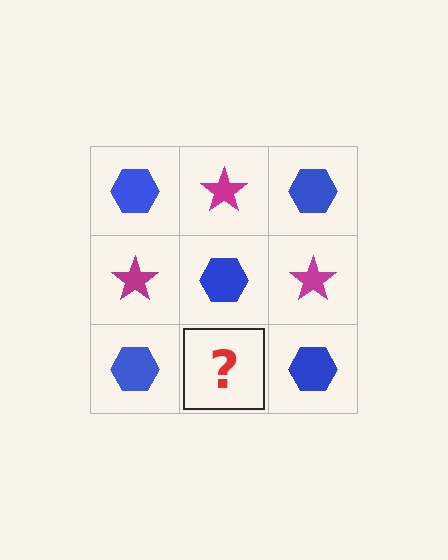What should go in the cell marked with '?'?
The missing cell should contain a magenta star.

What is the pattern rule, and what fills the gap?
The rule is that it alternates blue hexagon and magenta star in a checkerboard pattern. The gap should be filled with a magenta star.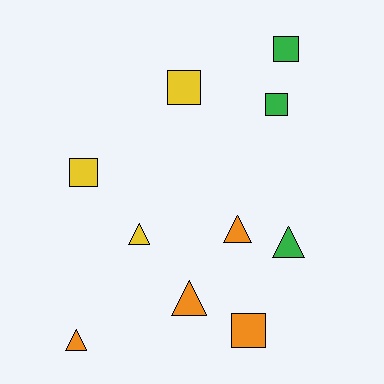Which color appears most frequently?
Orange, with 4 objects.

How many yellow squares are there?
There are 2 yellow squares.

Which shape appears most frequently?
Square, with 5 objects.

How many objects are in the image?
There are 10 objects.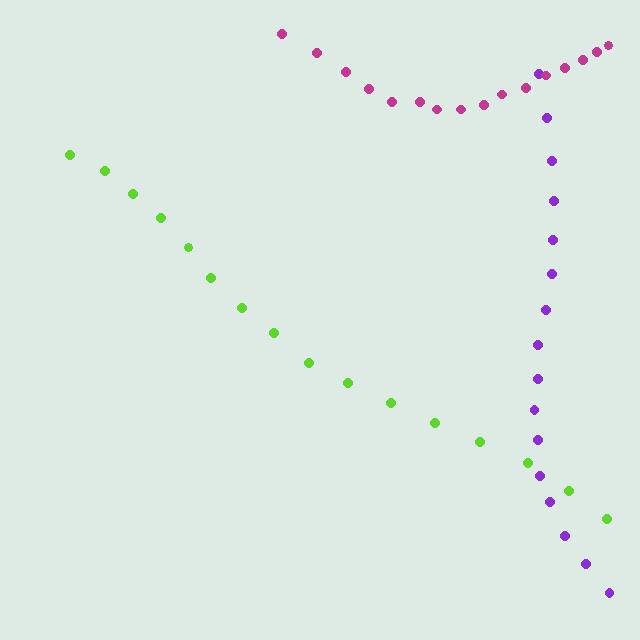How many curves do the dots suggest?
There are 3 distinct paths.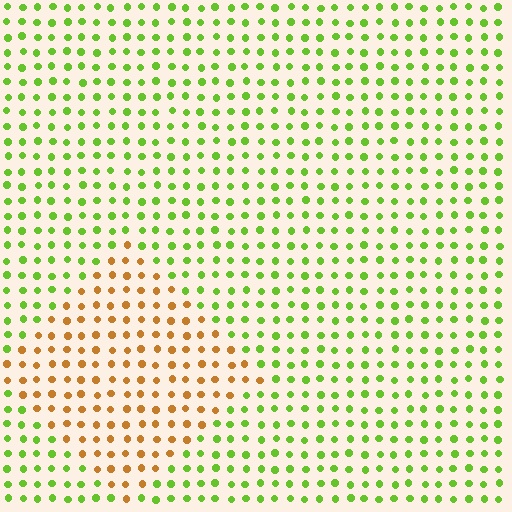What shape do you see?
I see a diamond.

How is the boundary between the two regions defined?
The boundary is defined purely by a slight shift in hue (about 65 degrees). Spacing, size, and orientation are identical on both sides.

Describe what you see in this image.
The image is filled with small lime elements in a uniform arrangement. A diamond-shaped region is visible where the elements are tinted to a slightly different hue, forming a subtle color boundary.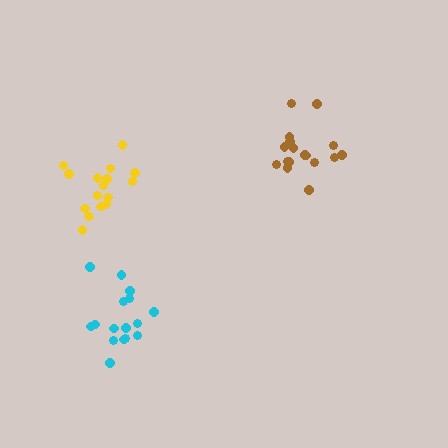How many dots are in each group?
Group 1: 16 dots, Group 2: 16 dots, Group 3: 17 dots (49 total).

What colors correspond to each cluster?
The clusters are colored: cyan, yellow, brown.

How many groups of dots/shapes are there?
There are 3 groups.